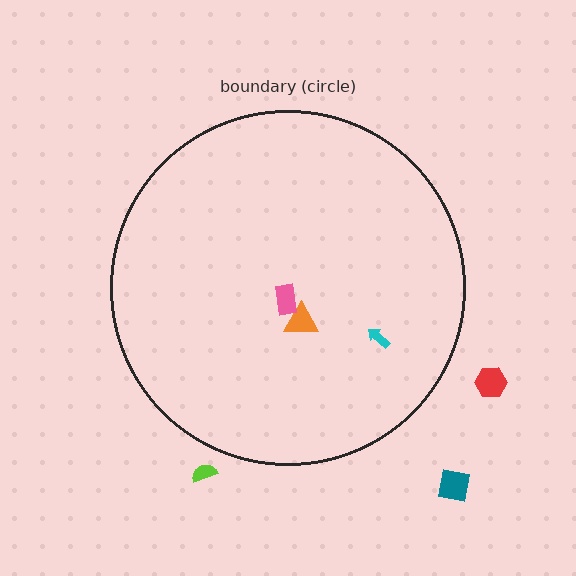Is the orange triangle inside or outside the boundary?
Inside.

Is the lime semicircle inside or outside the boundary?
Outside.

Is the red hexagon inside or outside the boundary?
Outside.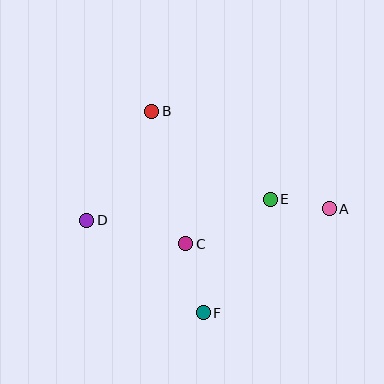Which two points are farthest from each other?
Points A and D are farthest from each other.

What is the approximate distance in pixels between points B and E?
The distance between B and E is approximately 147 pixels.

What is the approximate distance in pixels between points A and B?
The distance between A and B is approximately 202 pixels.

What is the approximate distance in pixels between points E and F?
The distance between E and F is approximately 132 pixels.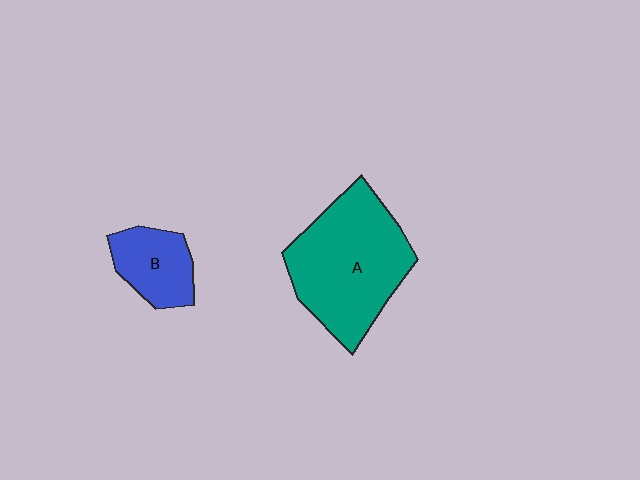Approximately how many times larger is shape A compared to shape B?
Approximately 2.5 times.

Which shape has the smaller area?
Shape B (blue).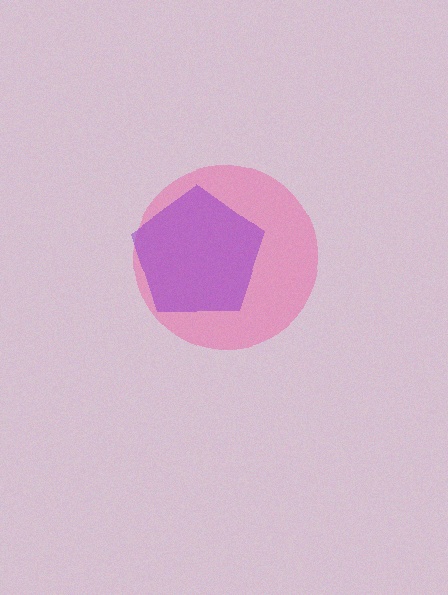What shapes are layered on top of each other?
The layered shapes are: a pink circle, a purple pentagon.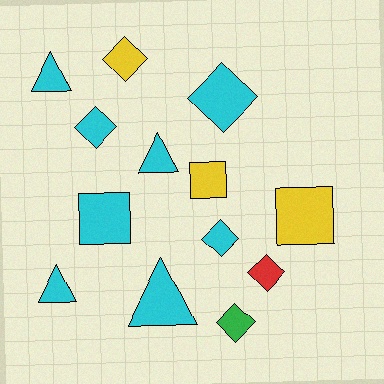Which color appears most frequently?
Cyan, with 8 objects.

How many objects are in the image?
There are 13 objects.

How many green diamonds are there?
There is 1 green diamond.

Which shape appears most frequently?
Diamond, with 6 objects.